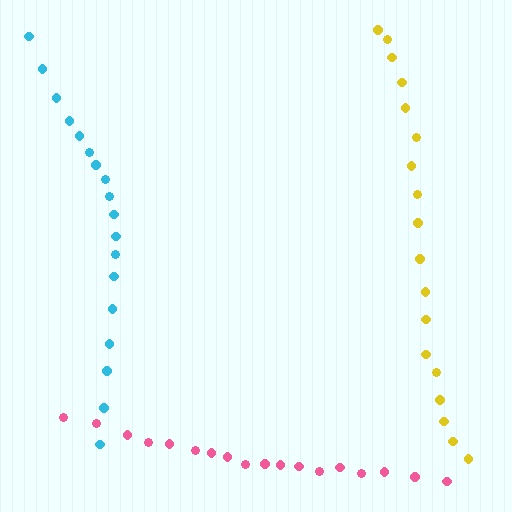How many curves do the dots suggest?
There are 3 distinct paths.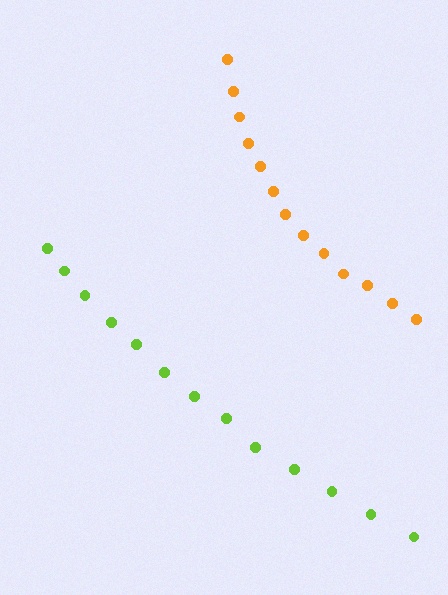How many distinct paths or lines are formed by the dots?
There are 2 distinct paths.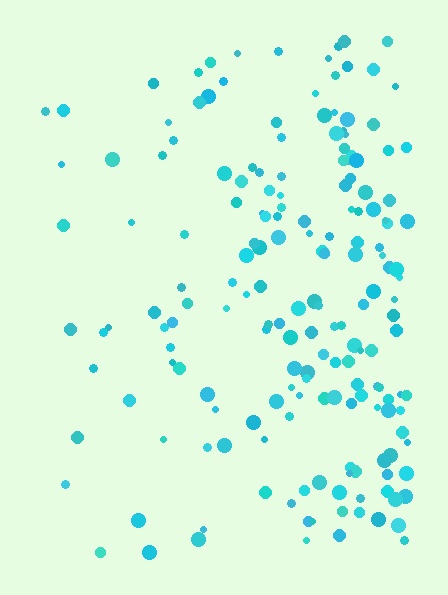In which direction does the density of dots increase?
From left to right, with the right side densest.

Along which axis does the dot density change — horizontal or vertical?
Horizontal.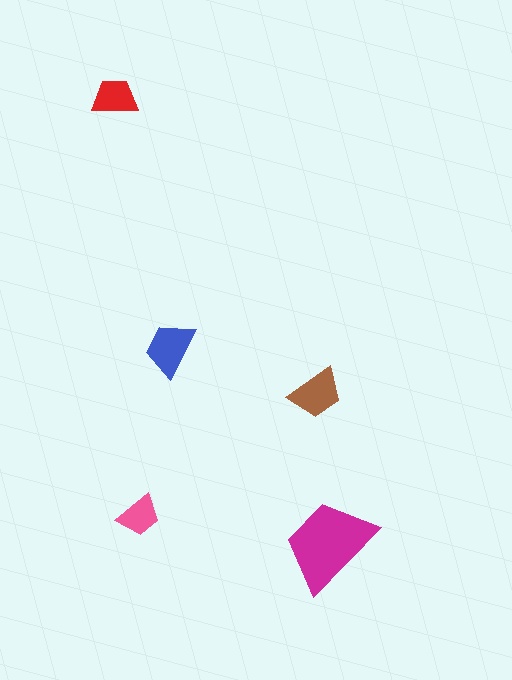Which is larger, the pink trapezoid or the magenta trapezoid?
The magenta one.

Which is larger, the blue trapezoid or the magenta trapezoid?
The magenta one.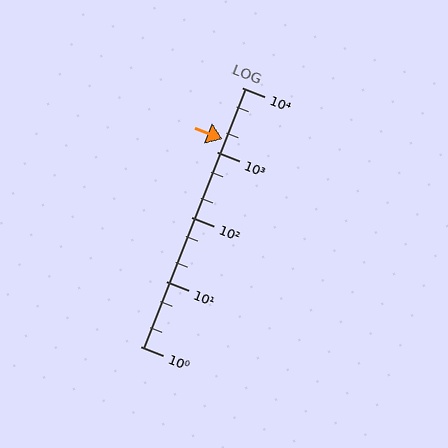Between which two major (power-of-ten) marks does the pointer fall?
The pointer is between 1000 and 10000.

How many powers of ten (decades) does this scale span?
The scale spans 4 decades, from 1 to 10000.